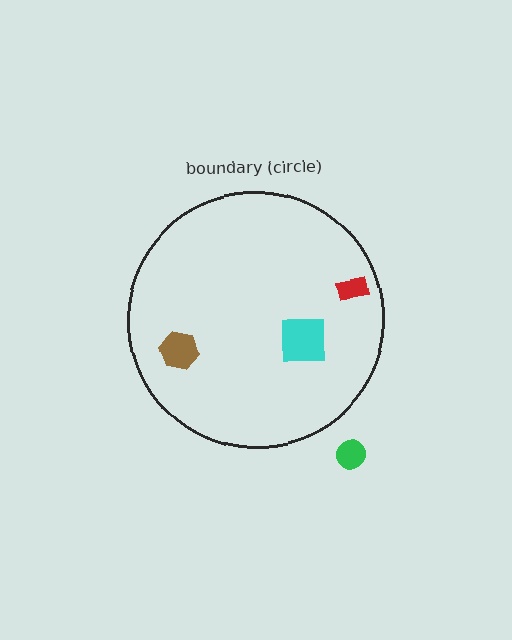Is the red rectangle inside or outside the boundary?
Inside.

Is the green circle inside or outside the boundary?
Outside.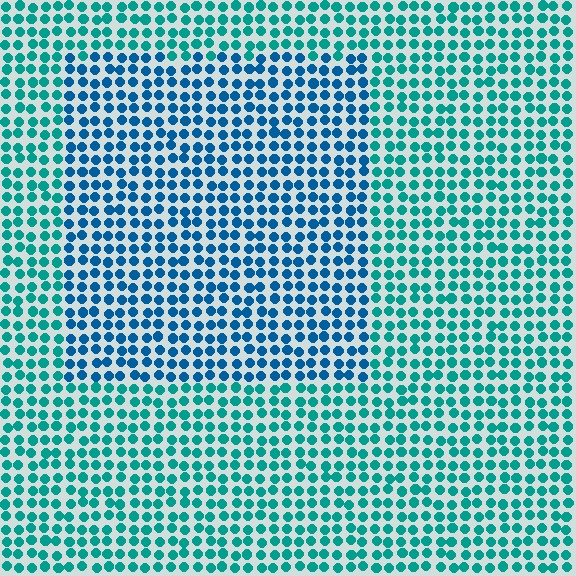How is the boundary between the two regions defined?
The boundary is defined purely by a slight shift in hue (about 30 degrees). Spacing, size, and orientation are identical on both sides.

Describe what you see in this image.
The image is filled with small teal elements in a uniform arrangement. A rectangle-shaped region is visible where the elements are tinted to a slightly different hue, forming a subtle color boundary.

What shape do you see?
I see a rectangle.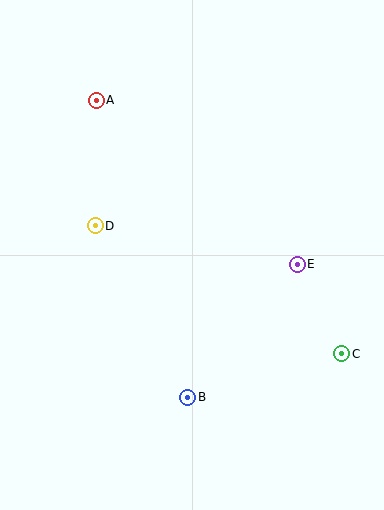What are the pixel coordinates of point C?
Point C is at (342, 354).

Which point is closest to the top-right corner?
Point E is closest to the top-right corner.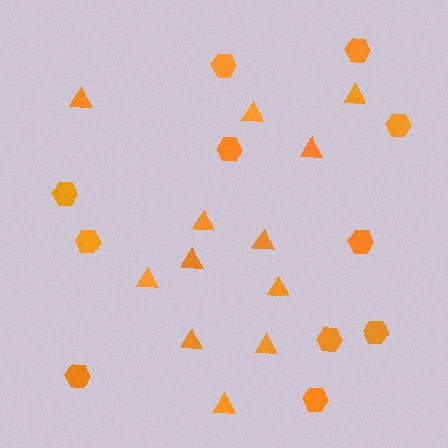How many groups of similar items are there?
There are 2 groups: one group of hexagons (11) and one group of triangles (12).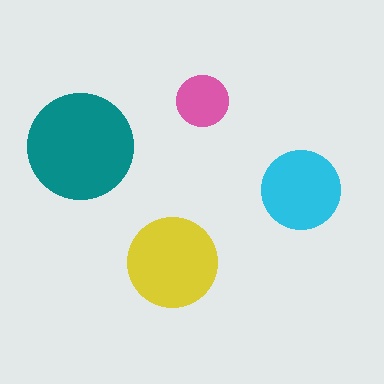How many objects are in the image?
There are 4 objects in the image.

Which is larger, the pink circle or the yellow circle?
The yellow one.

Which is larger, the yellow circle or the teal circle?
The teal one.